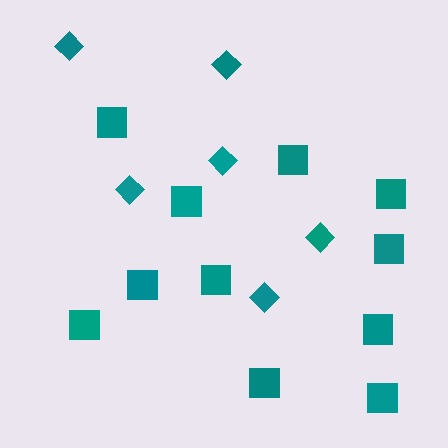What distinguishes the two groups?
There are 2 groups: one group of squares (11) and one group of diamonds (6).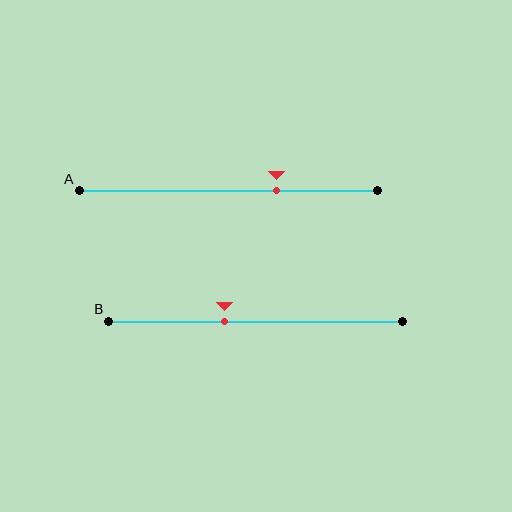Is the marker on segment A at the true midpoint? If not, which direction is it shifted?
No, the marker on segment A is shifted to the right by about 16% of the segment length.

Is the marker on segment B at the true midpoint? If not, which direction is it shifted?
No, the marker on segment B is shifted to the left by about 11% of the segment length.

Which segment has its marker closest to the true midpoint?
Segment B has its marker closest to the true midpoint.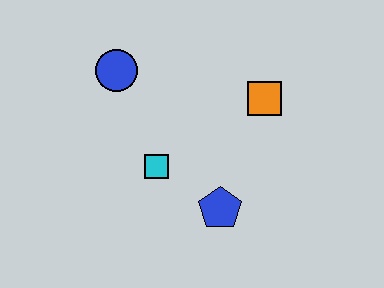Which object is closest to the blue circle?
The cyan square is closest to the blue circle.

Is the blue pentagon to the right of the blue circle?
Yes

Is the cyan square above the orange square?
No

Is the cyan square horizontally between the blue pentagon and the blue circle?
Yes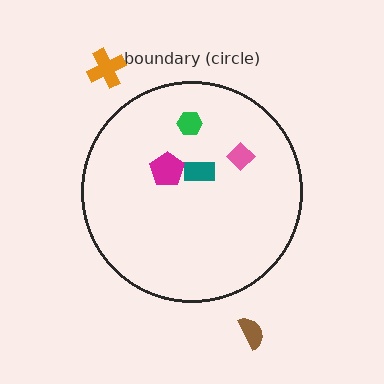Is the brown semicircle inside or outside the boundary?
Outside.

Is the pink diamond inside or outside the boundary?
Inside.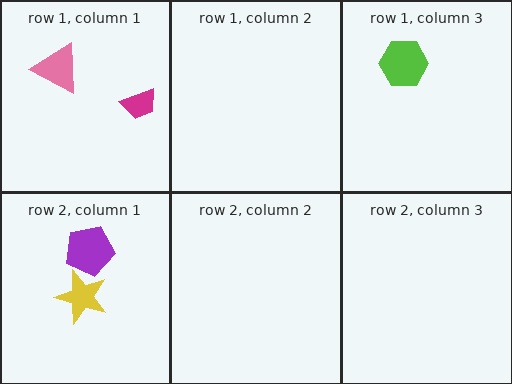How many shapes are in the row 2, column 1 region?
2.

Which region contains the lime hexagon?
The row 1, column 3 region.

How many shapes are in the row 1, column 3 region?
1.